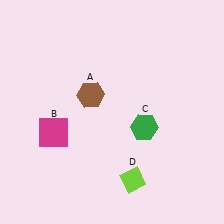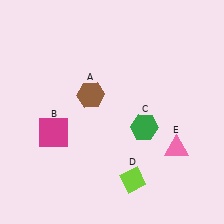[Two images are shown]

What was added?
A pink triangle (E) was added in Image 2.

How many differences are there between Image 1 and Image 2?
There is 1 difference between the two images.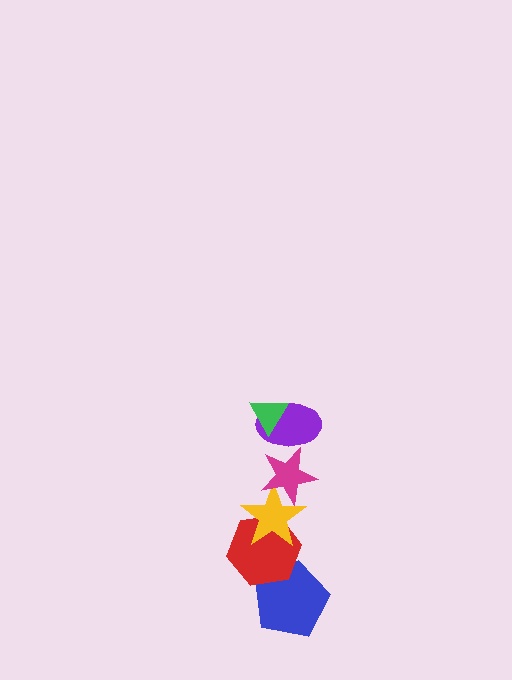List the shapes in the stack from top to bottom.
From top to bottom: the green triangle, the purple ellipse, the magenta star, the yellow star, the red hexagon, the blue pentagon.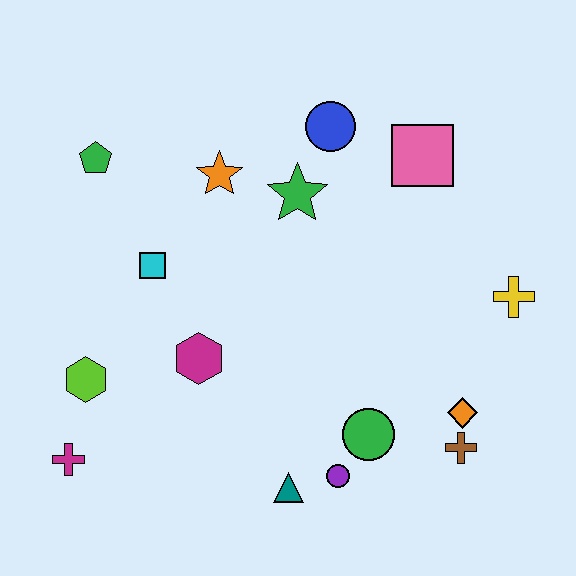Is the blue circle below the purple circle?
No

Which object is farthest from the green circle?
The green pentagon is farthest from the green circle.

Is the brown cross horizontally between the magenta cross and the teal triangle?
No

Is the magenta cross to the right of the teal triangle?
No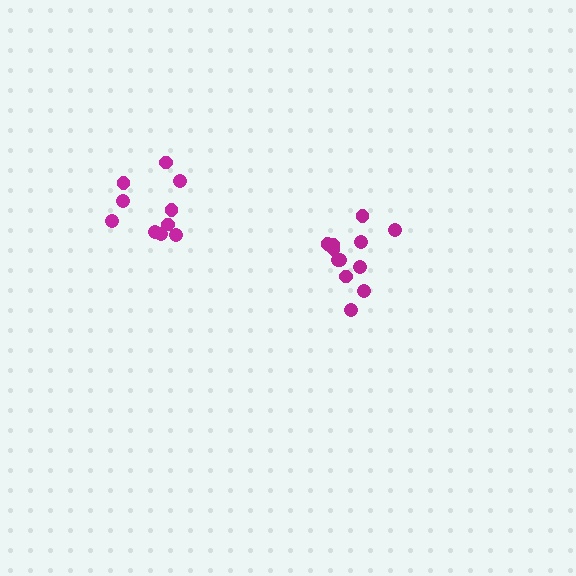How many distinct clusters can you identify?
There are 2 distinct clusters.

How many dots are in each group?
Group 1: 12 dots, Group 2: 10 dots (22 total).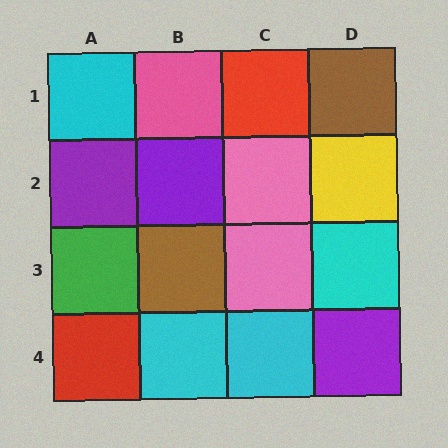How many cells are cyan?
4 cells are cyan.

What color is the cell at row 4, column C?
Cyan.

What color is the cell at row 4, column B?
Cyan.